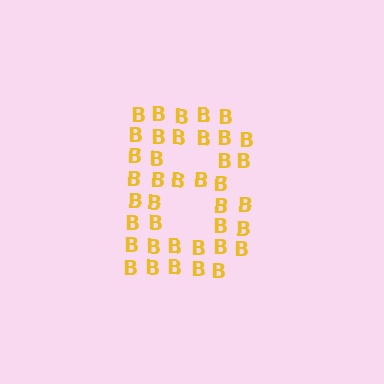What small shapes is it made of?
It is made of small letter B's.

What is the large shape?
The large shape is the letter B.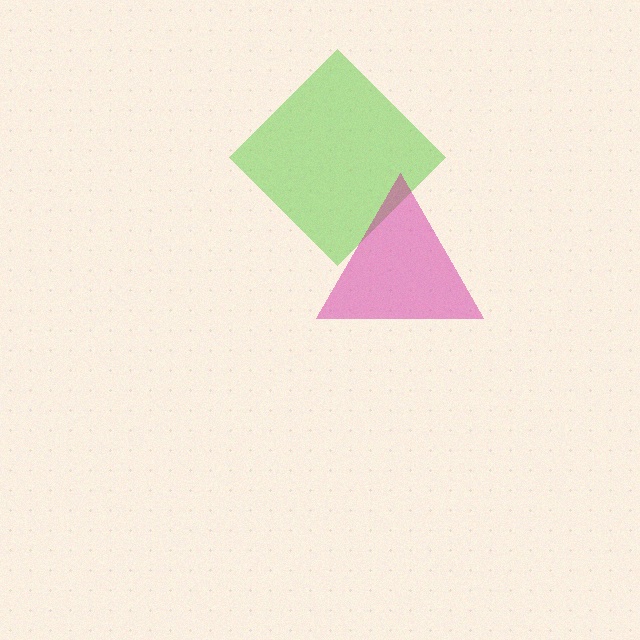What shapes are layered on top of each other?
The layered shapes are: a lime diamond, a magenta triangle.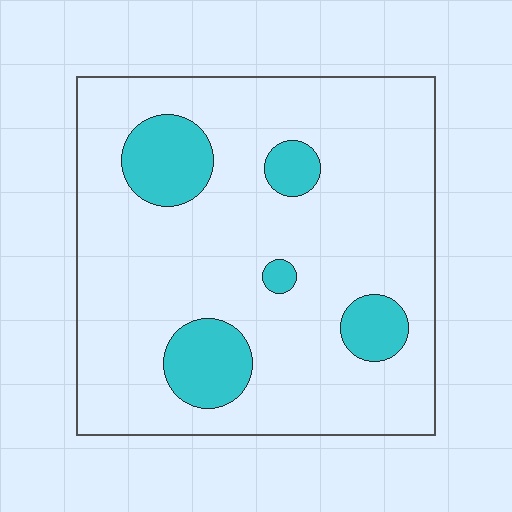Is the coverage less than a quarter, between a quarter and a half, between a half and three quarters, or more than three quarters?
Less than a quarter.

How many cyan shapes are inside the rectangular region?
5.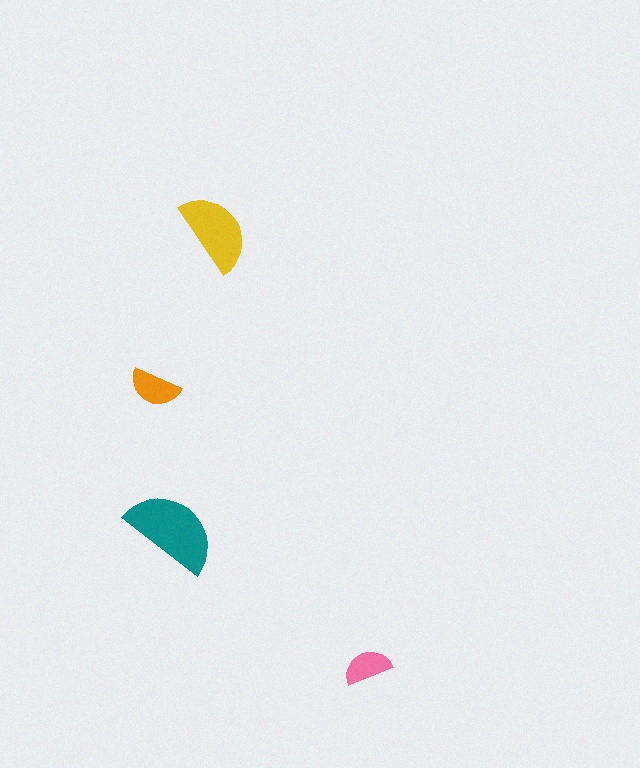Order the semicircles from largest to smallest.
the teal one, the yellow one, the orange one, the pink one.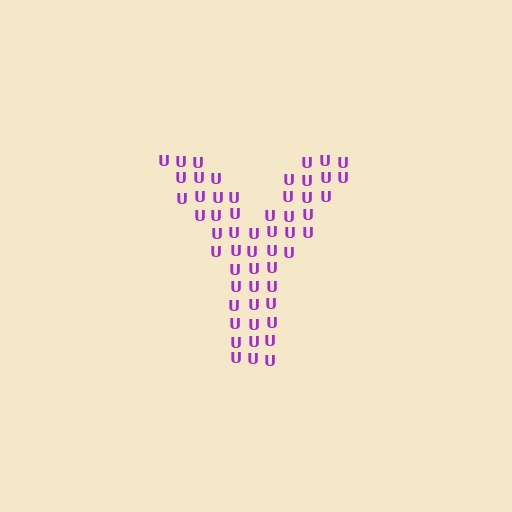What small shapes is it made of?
It is made of small letter U's.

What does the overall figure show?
The overall figure shows the letter Y.